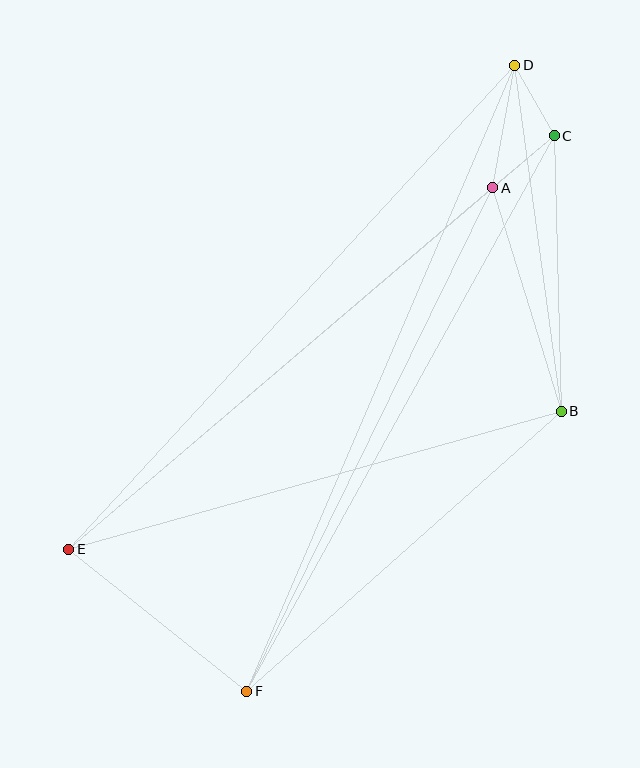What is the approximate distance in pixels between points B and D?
The distance between B and D is approximately 349 pixels.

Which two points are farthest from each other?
Points D and F are farthest from each other.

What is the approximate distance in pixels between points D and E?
The distance between D and E is approximately 658 pixels.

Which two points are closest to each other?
Points C and D are closest to each other.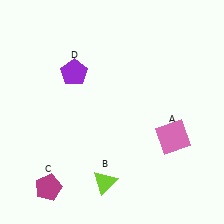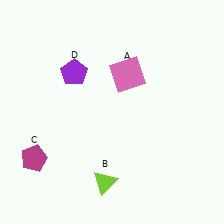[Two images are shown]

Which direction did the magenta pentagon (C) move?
The magenta pentagon (C) moved up.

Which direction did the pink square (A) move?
The pink square (A) moved up.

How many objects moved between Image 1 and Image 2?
2 objects moved between the two images.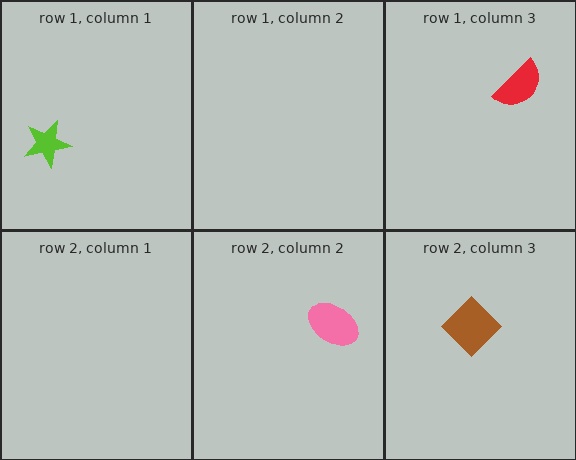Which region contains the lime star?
The row 1, column 1 region.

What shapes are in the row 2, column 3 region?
The brown diamond.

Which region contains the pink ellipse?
The row 2, column 2 region.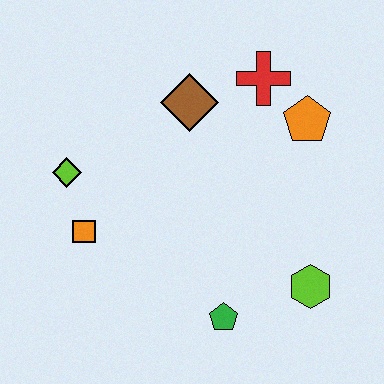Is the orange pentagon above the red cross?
No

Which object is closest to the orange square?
The lime diamond is closest to the orange square.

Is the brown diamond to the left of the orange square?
No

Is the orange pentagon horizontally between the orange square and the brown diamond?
No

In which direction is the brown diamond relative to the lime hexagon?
The brown diamond is above the lime hexagon.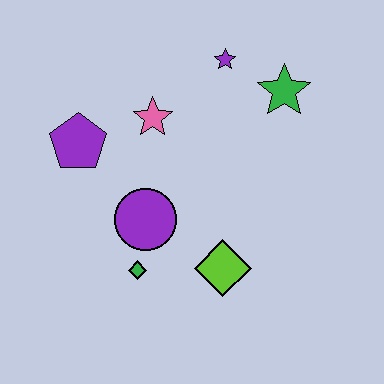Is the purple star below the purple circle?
No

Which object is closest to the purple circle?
The green diamond is closest to the purple circle.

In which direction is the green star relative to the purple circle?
The green star is to the right of the purple circle.